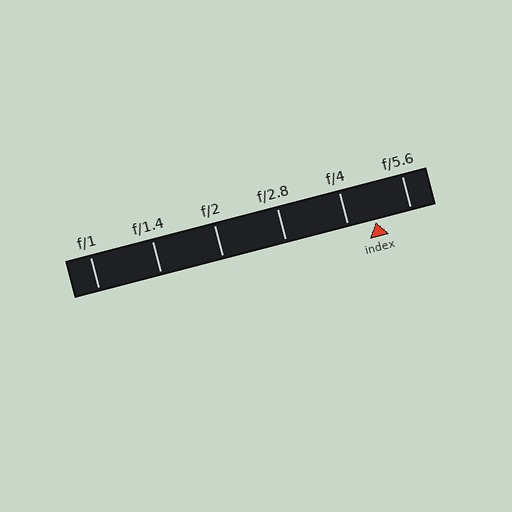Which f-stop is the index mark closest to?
The index mark is closest to f/4.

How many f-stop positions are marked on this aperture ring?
There are 6 f-stop positions marked.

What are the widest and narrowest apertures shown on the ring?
The widest aperture shown is f/1 and the narrowest is f/5.6.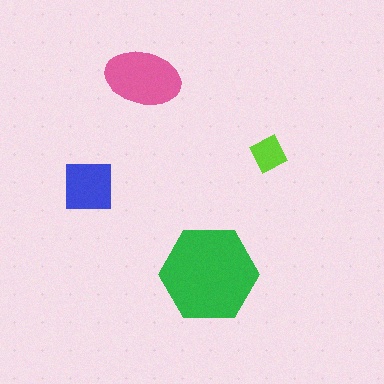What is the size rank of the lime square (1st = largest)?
4th.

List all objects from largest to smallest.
The green hexagon, the pink ellipse, the blue square, the lime square.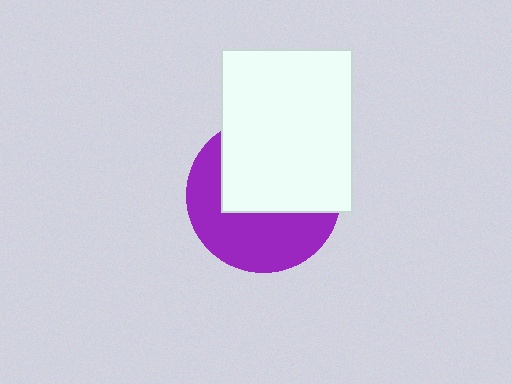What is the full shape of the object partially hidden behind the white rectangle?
The partially hidden object is a purple circle.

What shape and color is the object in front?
The object in front is a white rectangle.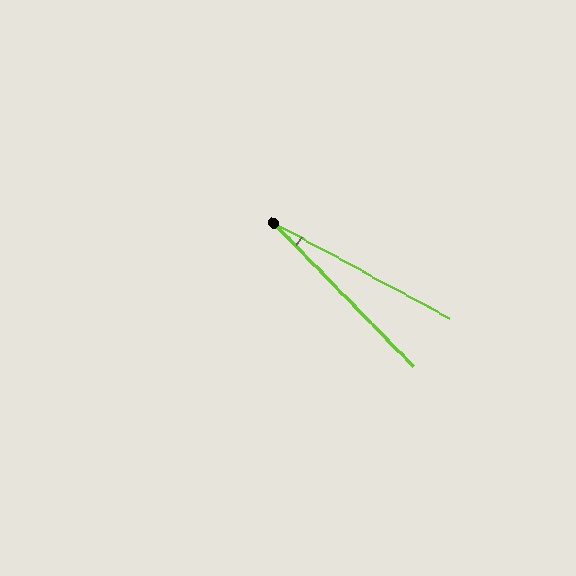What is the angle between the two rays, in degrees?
Approximately 17 degrees.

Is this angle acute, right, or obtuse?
It is acute.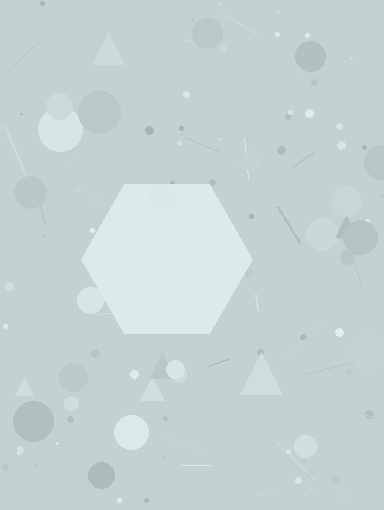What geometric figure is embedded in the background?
A hexagon is embedded in the background.